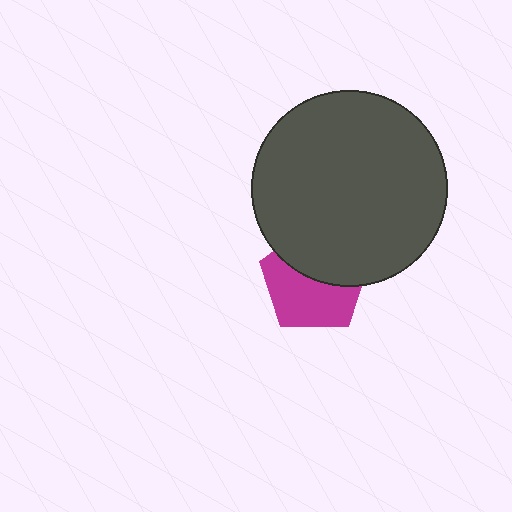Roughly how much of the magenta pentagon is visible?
About half of it is visible (roughly 55%).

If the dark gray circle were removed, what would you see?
You would see the complete magenta pentagon.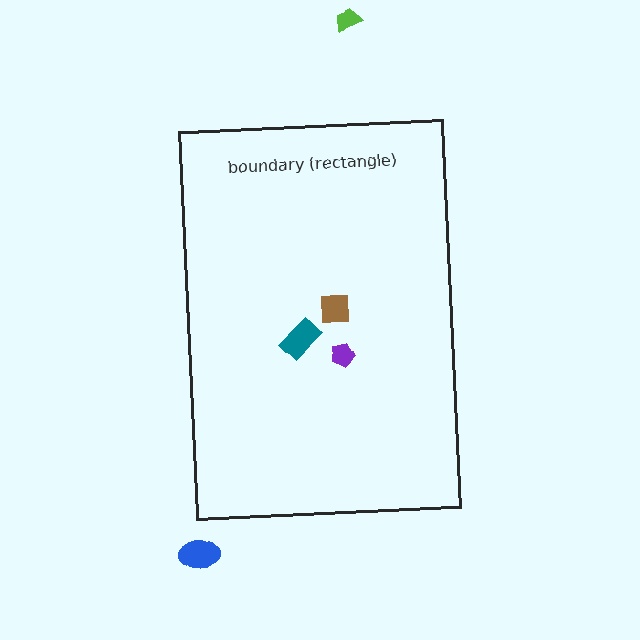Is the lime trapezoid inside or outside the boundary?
Outside.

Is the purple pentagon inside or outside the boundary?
Inside.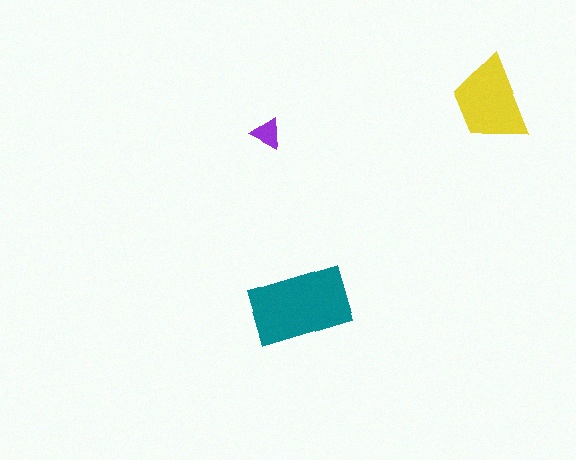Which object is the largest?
The teal rectangle.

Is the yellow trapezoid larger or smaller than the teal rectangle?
Smaller.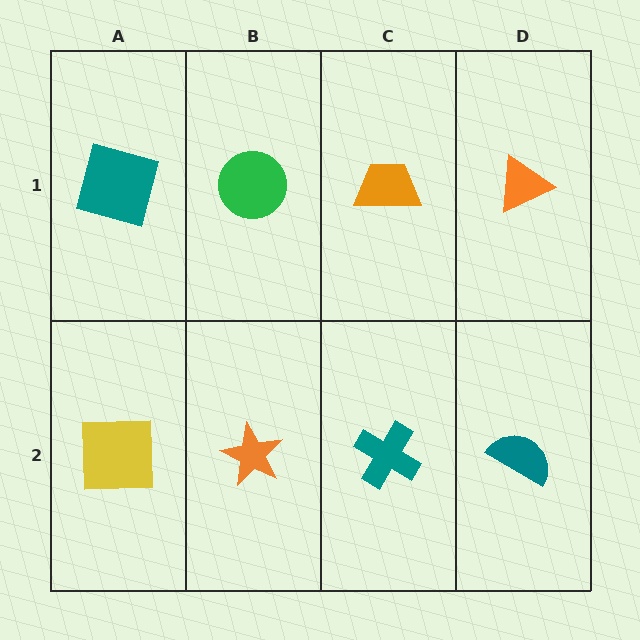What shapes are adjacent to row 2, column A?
A teal square (row 1, column A), an orange star (row 2, column B).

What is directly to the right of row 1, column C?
An orange triangle.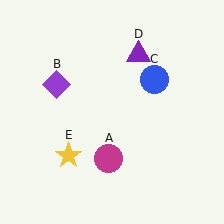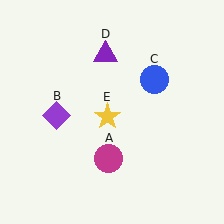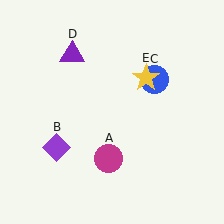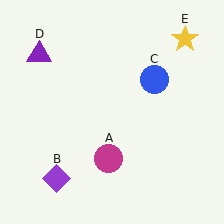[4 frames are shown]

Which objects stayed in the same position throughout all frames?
Magenta circle (object A) and blue circle (object C) remained stationary.